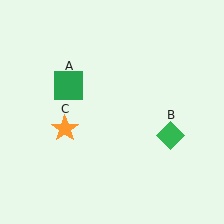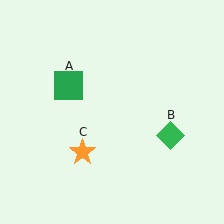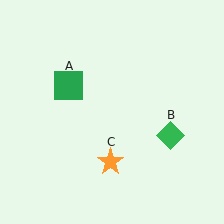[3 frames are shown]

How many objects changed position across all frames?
1 object changed position: orange star (object C).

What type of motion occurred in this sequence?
The orange star (object C) rotated counterclockwise around the center of the scene.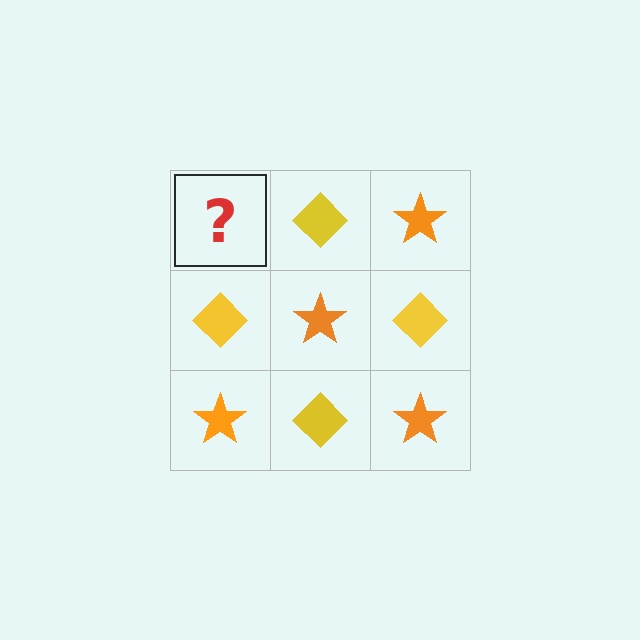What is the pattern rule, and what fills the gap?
The rule is that it alternates orange star and yellow diamond in a checkerboard pattern. The gap should be filled with an orange star.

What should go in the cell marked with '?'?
The missing cell should contain an orange star.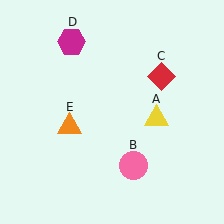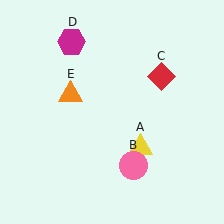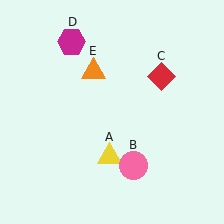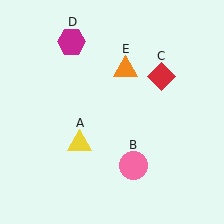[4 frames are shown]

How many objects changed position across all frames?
2 objects changed position: yellow triangle (object A), orange triangle (object E).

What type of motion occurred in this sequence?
The yellow triangle (object A), orange triangle (object E) rotated clockwise around the center of the scene.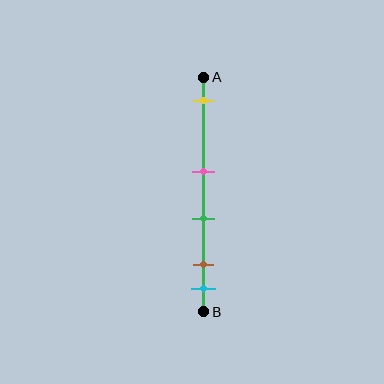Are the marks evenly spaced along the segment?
No, the marks are not evenly spaced.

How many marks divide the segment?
There are 5 marks dividing the segment.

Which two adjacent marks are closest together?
The brown and cyan marks are the closest adjacent pair.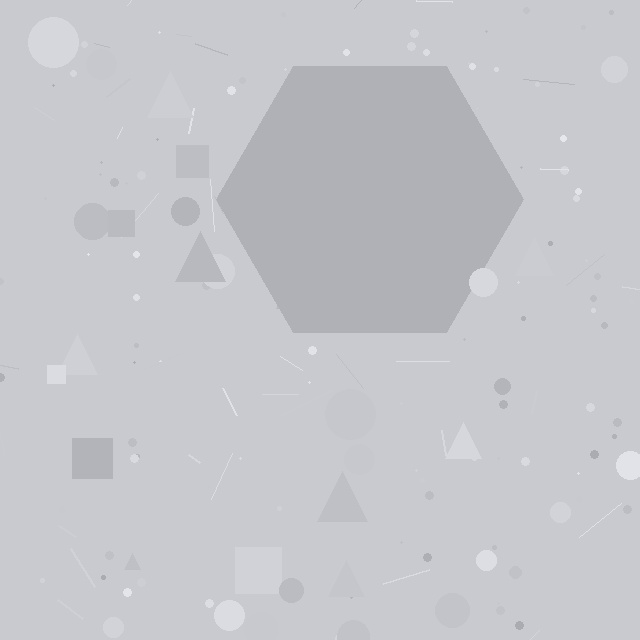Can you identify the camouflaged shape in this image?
The camouflaged shape is a hexagon.